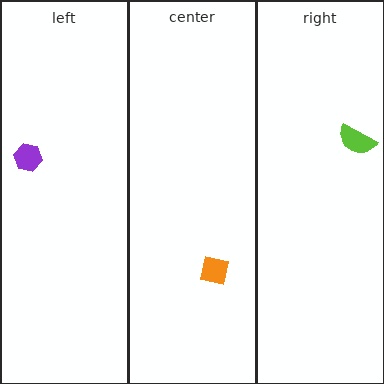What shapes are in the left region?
The purple hexagon.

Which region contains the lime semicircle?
The right region.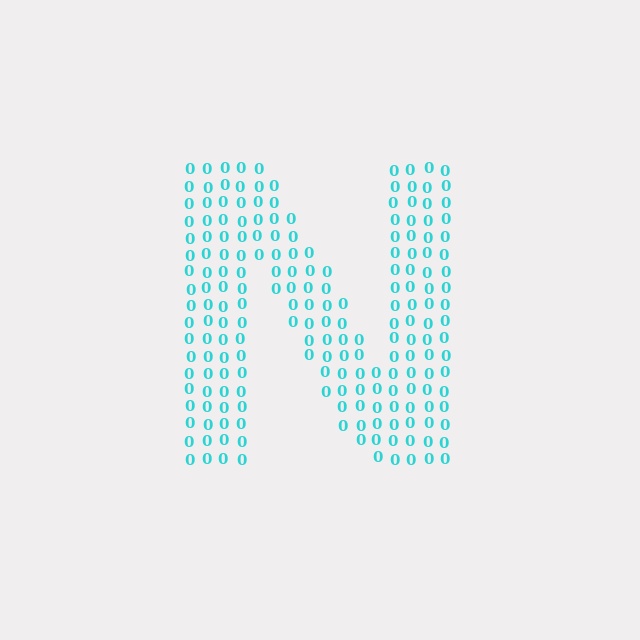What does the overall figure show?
The overall figure shows the letter N.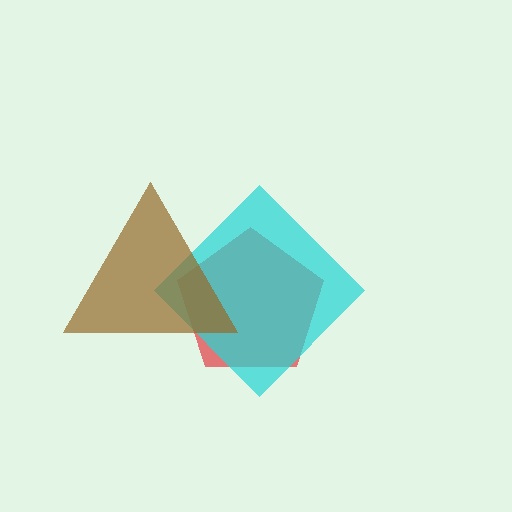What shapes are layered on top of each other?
The layered shapes are: a red pentagon, a cyan diamond, a brown triangle.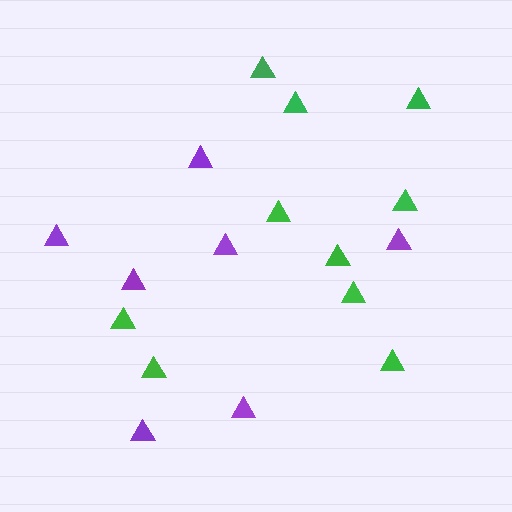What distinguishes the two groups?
There are 2 groups: one group of green triangles (10) and one group of purple triangles (7).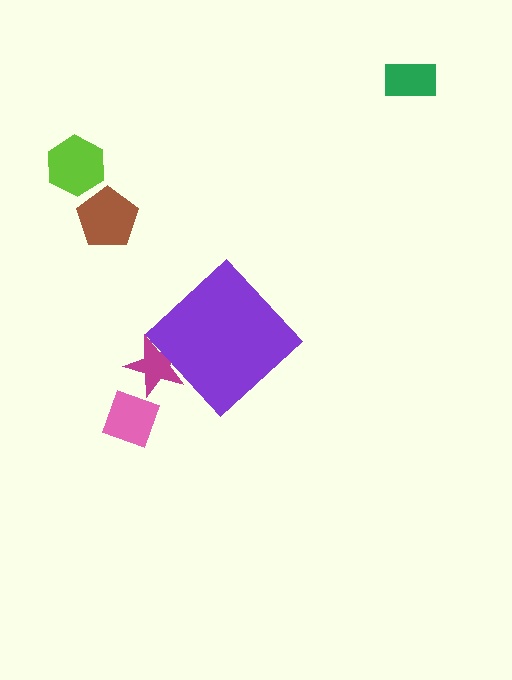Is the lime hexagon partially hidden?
No, the lime hexagon is fully visible.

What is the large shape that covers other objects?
A purple diamond.